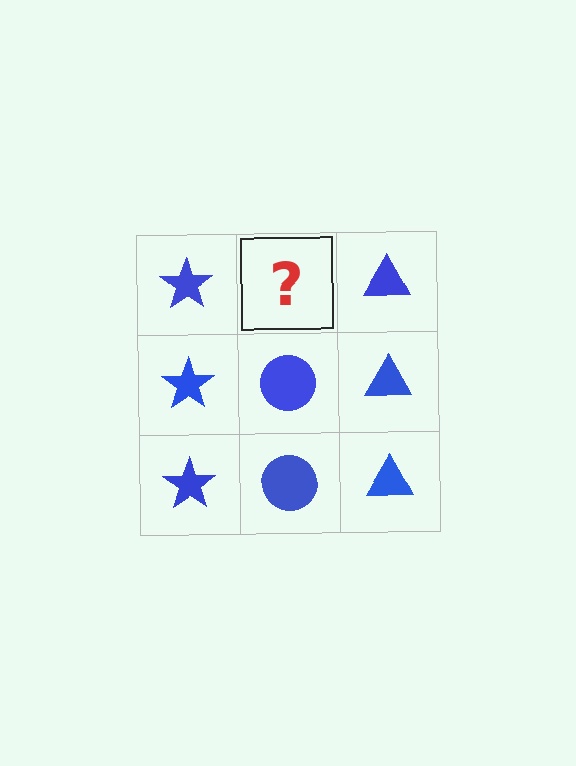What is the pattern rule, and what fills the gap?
The rule is that each column has a consistent shape. The gap should be filled with a blue circle.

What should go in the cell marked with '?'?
The missing cell should contain a blue circle.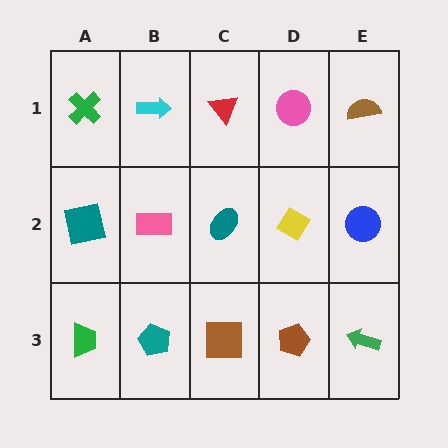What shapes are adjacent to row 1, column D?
A yellow diamond (row 2, column D), a red triangle (row 1, column C), a brown semicircle (row 1, column E).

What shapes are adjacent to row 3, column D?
A yellow diamond (row 2, column D), a brown square (row 3, column C), a green arrow (row 3, column E).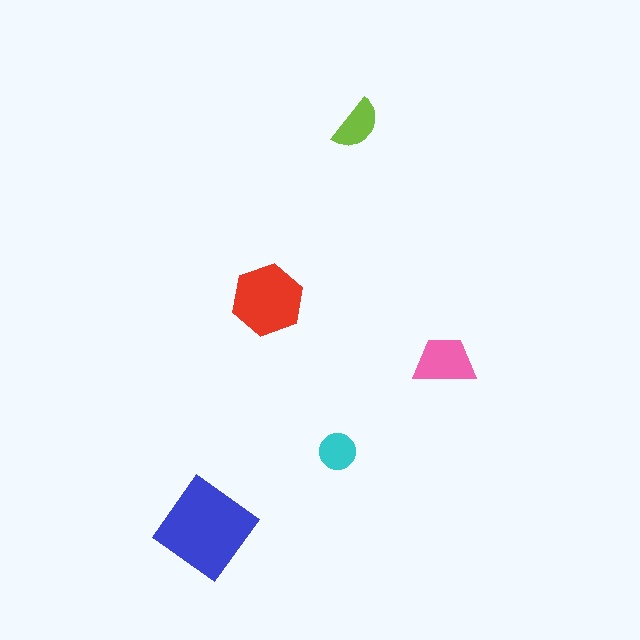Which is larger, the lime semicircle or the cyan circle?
The lime semicircle.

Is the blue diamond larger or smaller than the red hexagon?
Larger.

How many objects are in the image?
There are 5 objects in the image.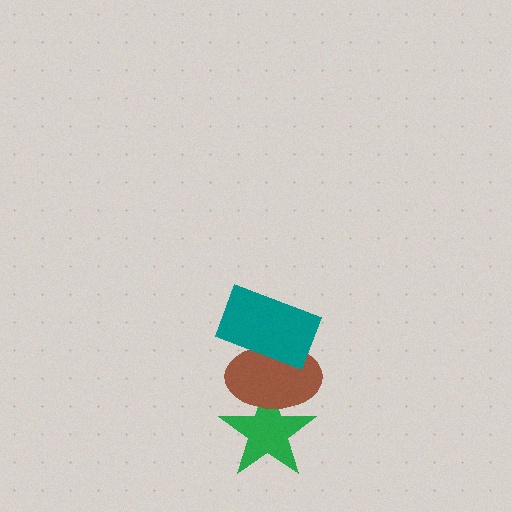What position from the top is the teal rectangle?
The teal rectangle is 1st from the top.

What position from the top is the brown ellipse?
The brown ellipse is 2nd from the top.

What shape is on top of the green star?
The brown ellipse is on top of the green star.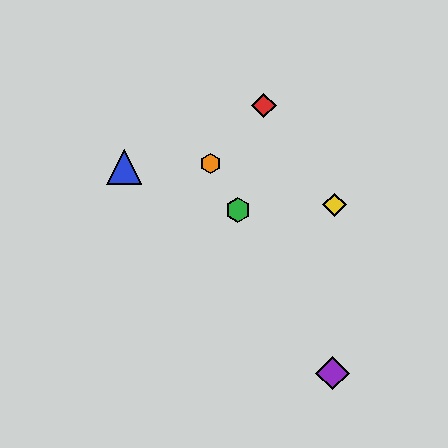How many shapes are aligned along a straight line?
3 shapes (the green hexagon, the purple diamond, the orange hexagon) are aligned along a straight line.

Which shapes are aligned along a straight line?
The green hexagon, the purple diamond, the orange hexagon are aligned along a straight line.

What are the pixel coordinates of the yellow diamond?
The yellow diamond is at (335, 205).